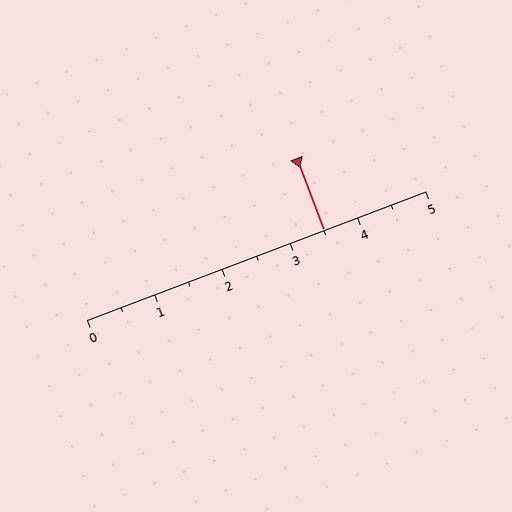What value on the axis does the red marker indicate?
The marker indicates approximately 3.5.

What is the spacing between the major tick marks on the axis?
The major ticks are spaced 1 apart.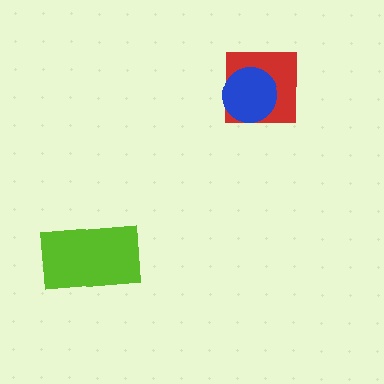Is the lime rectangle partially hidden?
No, no other shape covers it.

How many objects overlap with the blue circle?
1 object overlaps with the blue circle.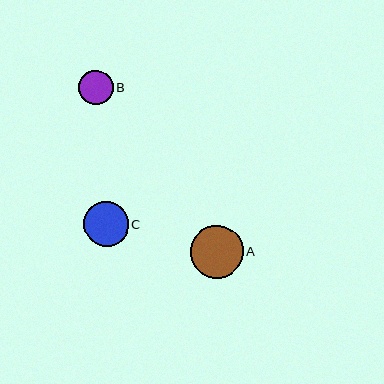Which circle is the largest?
Circle A is the largest with a size of approximately 53 pixels.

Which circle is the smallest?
Circle B is the smallest with a size of approximately 34 pixels.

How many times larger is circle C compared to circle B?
Circle C is approximately 1.3 times the size of circle B.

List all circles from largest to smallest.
From largest to smallest: A, C, B.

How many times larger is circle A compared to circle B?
Circle A is approximately 1.5 times the size of circle B.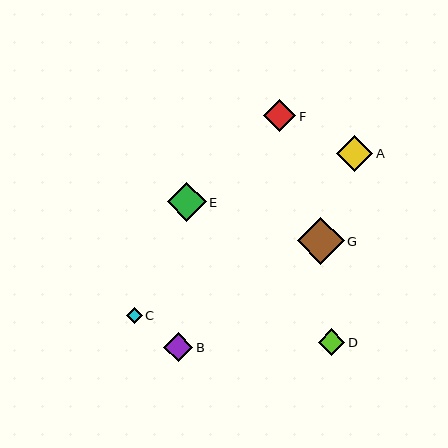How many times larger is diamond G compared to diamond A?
Diamond G is approximately 1.3 times the size of diamond A.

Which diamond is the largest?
Diamond G is the largest with a size of approximately 47 pixels.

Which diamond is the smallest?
Diamond C is the smallest with a size of approximately 16 pixels.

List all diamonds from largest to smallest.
From largest to smallest: G, E, A, F, B, D, C.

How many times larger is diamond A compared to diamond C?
Diamond A is approximately 2.2 times the size of diamond C.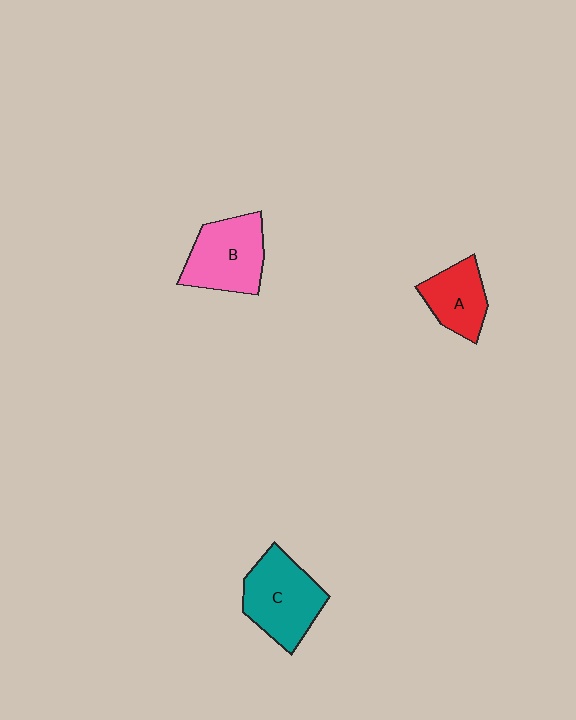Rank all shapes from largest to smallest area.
From largest to smallest: C (teal), B (pink), A (red).